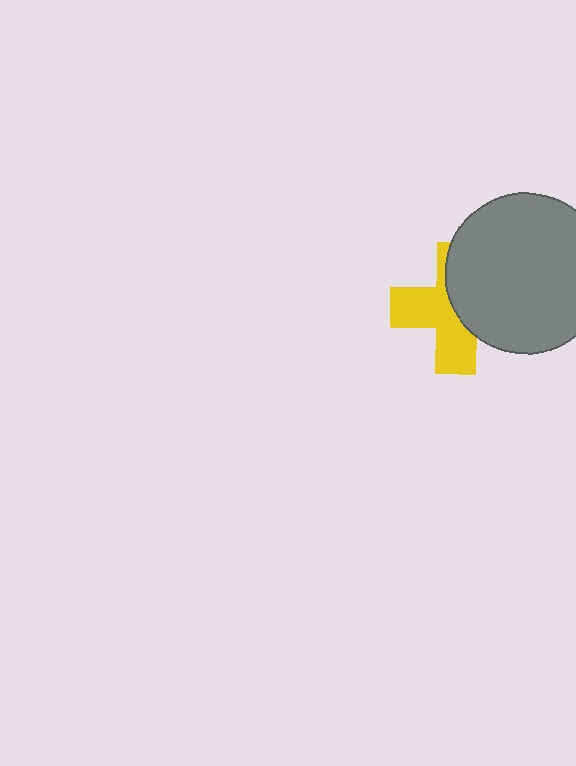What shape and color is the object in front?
The object in front is a gray circle.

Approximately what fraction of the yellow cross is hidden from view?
Roughly 47% of the yellow cross is hidden behind the gray circle.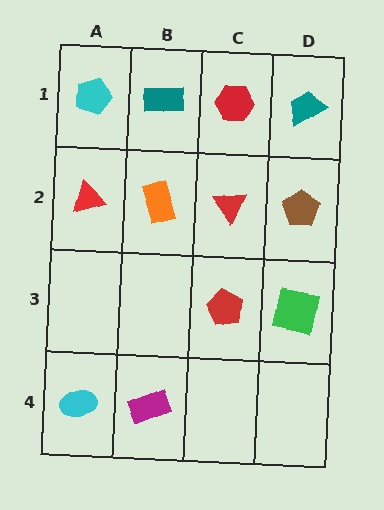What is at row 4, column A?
A cyan ellipse.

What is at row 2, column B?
An orange rectangle.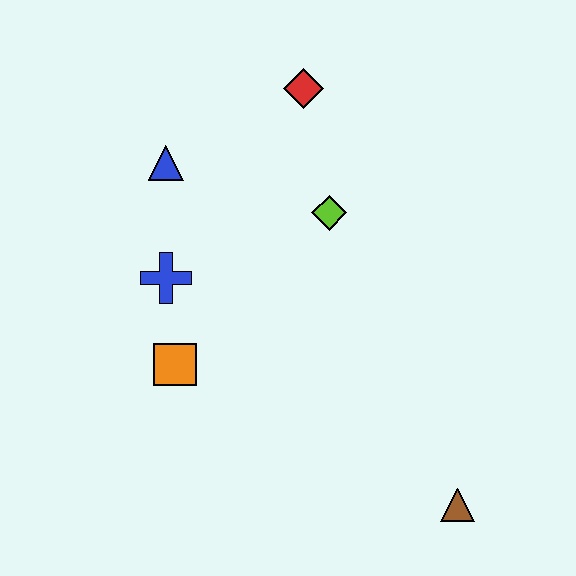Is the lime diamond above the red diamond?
No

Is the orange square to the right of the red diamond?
No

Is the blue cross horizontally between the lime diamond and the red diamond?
No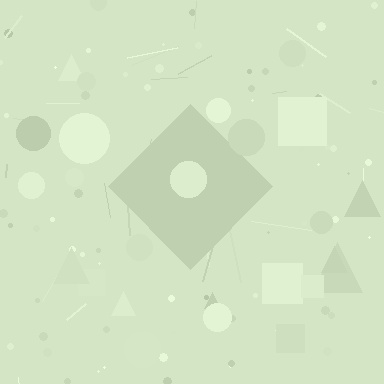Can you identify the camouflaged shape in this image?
The camouflaged shape is a diamond.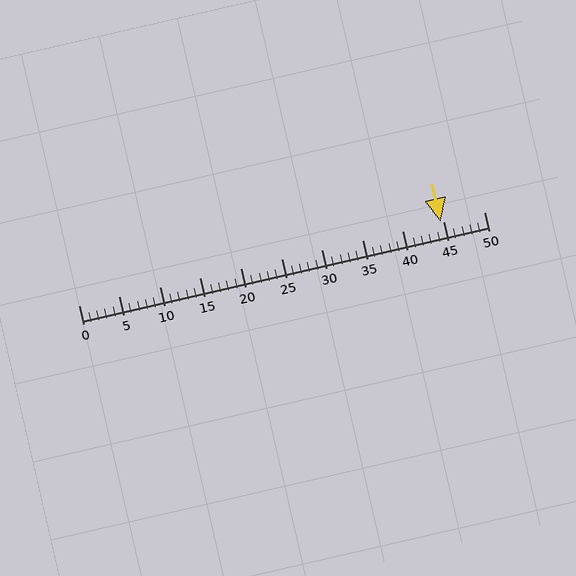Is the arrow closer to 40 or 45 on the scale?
The arrow is closer to 45.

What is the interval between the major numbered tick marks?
The major tick marks are spaced 5 units apart.